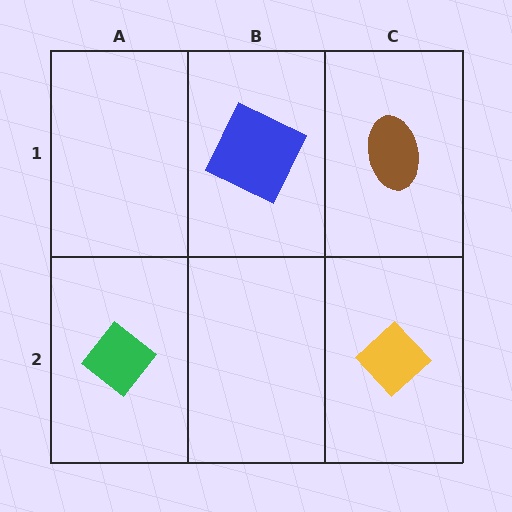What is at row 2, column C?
A yellow diamond.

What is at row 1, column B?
A blue square.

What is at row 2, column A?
A green diamond.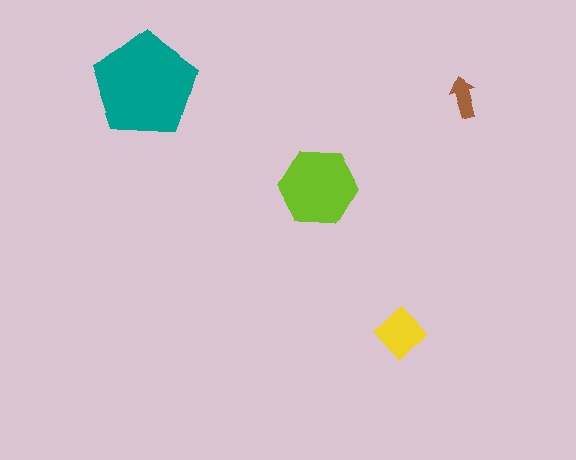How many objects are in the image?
There are 4 objects in the image.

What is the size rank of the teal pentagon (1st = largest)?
1st.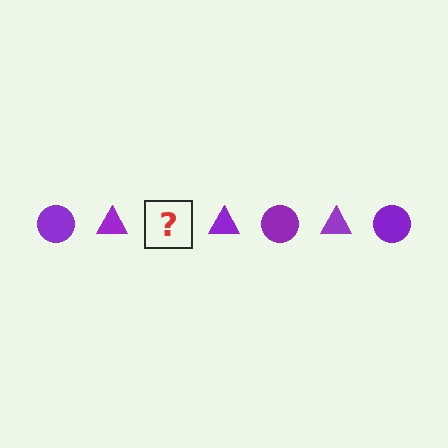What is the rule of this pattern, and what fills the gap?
The rule is that the pattern cycles through circle, triangle shapes in purple. The gap should be filled with a purple circle.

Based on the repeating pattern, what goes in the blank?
The blank should be a purple circle.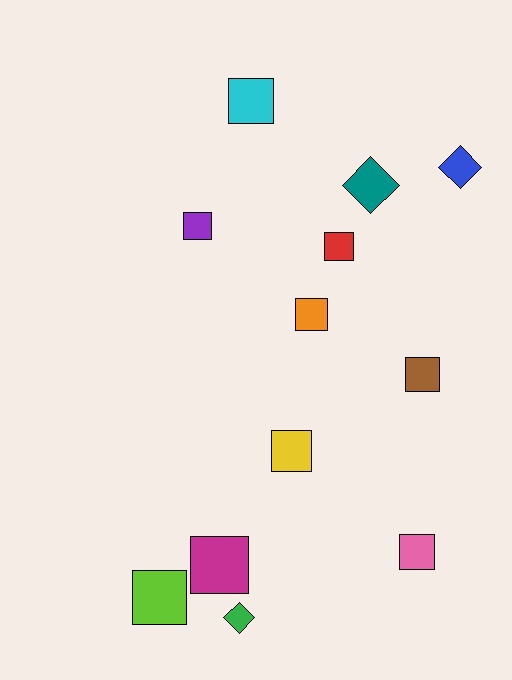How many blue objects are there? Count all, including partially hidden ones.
There is 1 blue object.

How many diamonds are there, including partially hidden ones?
There are 3 diamonds.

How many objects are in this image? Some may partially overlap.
There are 12 objects.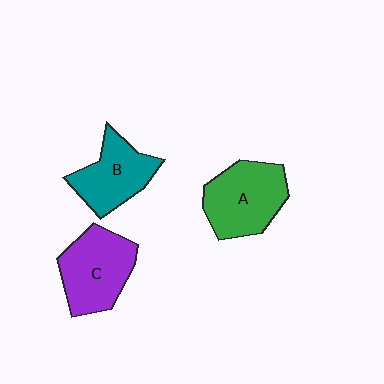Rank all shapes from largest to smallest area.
From largest to smallest: A (green), C (purple), B (teal).